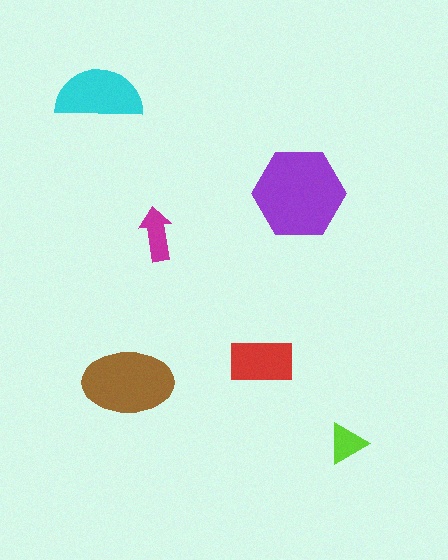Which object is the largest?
The purple hexagon.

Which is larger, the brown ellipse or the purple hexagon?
The purple hexagon.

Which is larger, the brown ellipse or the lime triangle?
The brown ellipse.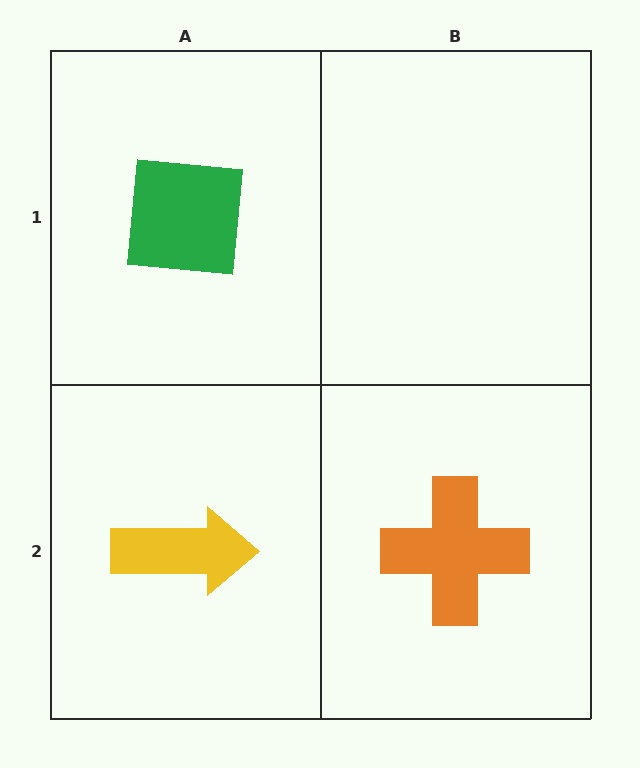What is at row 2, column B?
An orange cross.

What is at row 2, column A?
A yellow arrow.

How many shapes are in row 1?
1 shape.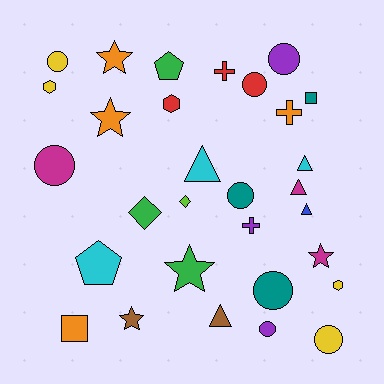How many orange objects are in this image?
There are 4 orange objects.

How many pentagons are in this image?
There are 2 pentagons.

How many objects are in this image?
There are 30 objects.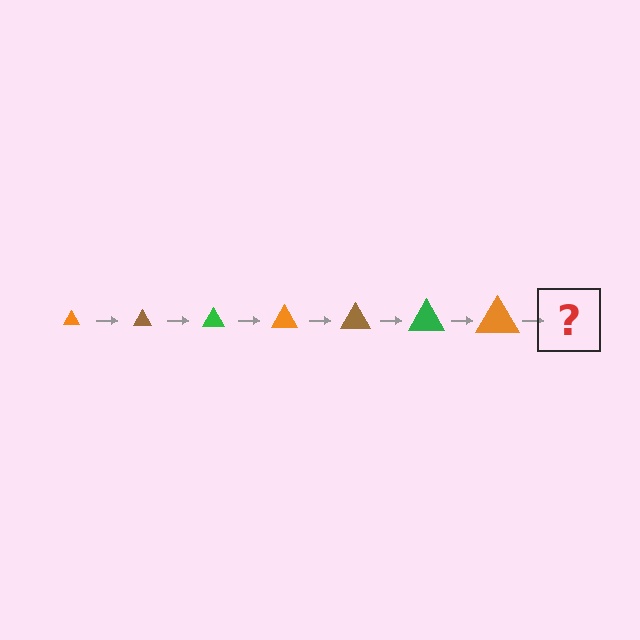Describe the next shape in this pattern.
It should be a brown triangle, larger than the previous one.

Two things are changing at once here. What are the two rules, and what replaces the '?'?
The two rules are that the triangle grows larger each step and the color cycles through orange, brown, and green. The '?' should be a brown triangle, larger than the previous one.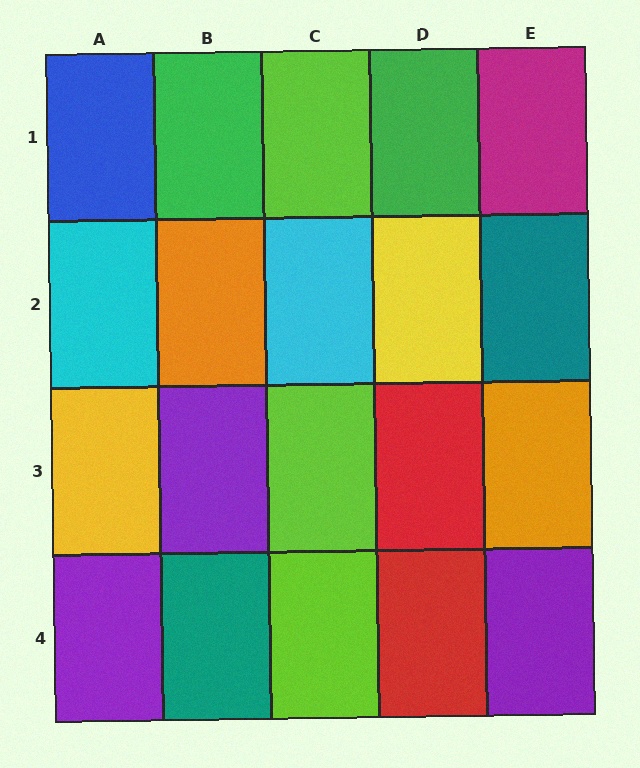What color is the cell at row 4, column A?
Purple.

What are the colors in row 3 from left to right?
Yellow, purple, lime, red, orange.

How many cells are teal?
2 cells are teal.